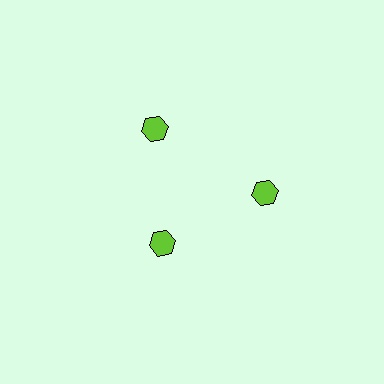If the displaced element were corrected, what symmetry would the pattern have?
It would have 3-fold rotational symmetry — the pattern would map onto itself every 120 degrees.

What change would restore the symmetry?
The symmetry would be restored by moving it outward, back onto the ring so that all 3 hexagons sit at equal angles and equal distance from the center.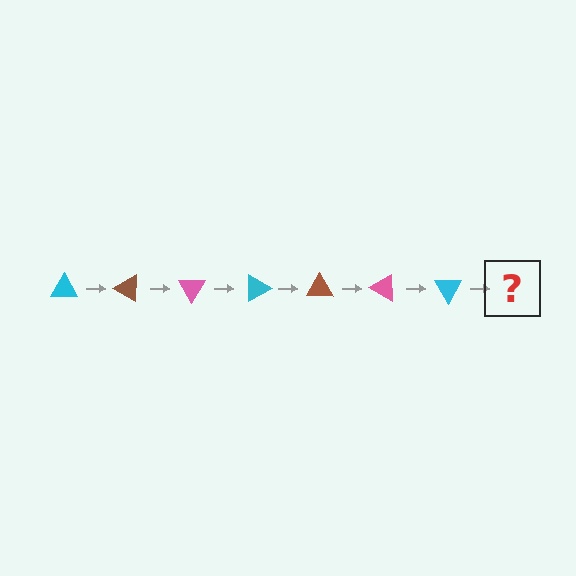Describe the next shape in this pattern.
It should be a brown triangle, rotated 210 degrees from the start.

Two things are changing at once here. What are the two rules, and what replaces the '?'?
The two rules are that it rotates 30 degrees each step and the color cycles through cyan, brown, and pink. The '?' should be a brown triangle, rotated 210 degrees from the start.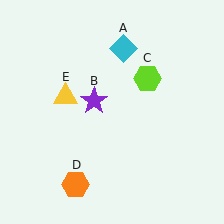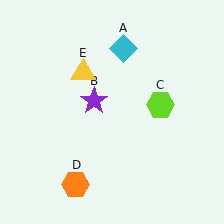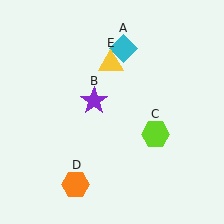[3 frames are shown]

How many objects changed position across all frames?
2 objects changed position: lime hexagon (object C), yellow triangle (object E).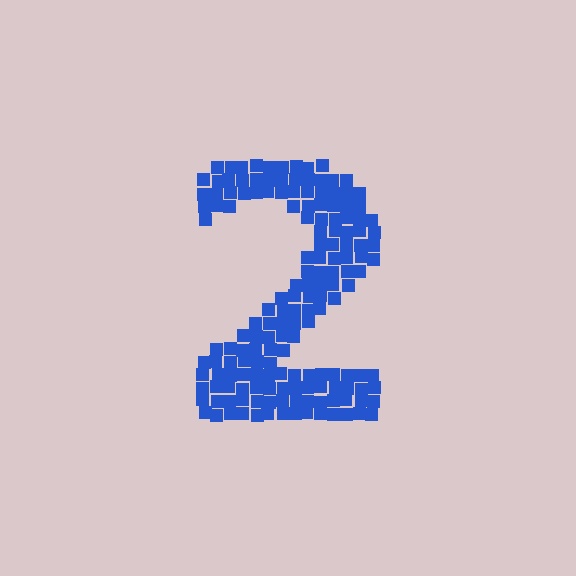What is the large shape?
The large shape is the digit 2.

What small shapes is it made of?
It is made of small squares.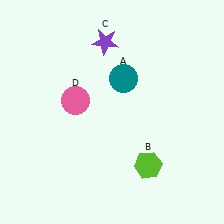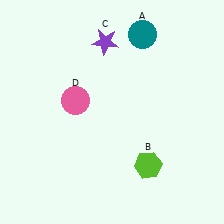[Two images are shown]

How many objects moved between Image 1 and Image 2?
1 object moved between the two images.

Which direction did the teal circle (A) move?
The teal circle (A) moved up.